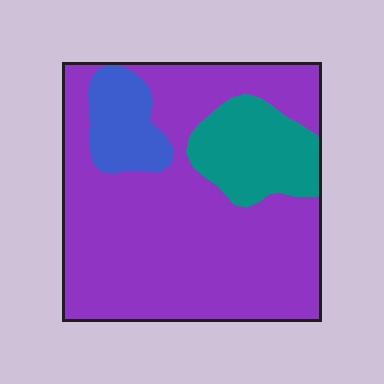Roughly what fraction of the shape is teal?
Teal covers 16% of the shape.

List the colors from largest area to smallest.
From largest to smallest: purple, teal, blue.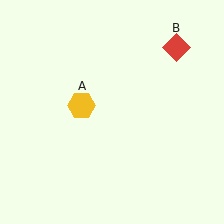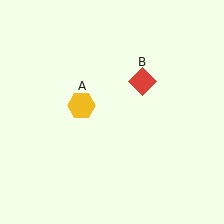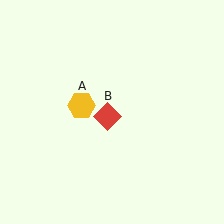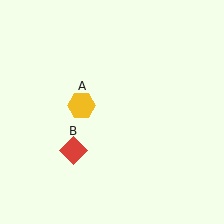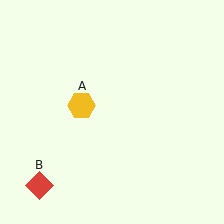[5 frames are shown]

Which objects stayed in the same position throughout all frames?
Yellow hexagon (object A) remained stationary.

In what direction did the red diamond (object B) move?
The red diamond (object B) moved down and to the left.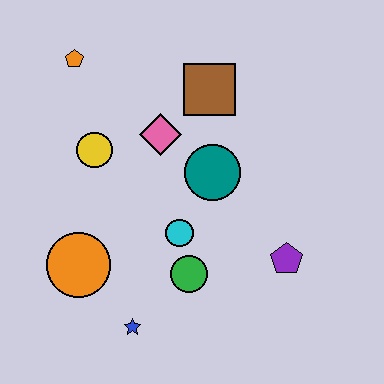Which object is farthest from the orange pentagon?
The purple pentagon is farthest from the orange pentagon.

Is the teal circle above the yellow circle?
No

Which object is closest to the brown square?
The pink diamond is closest to the brown square.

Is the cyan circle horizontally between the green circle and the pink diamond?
Yes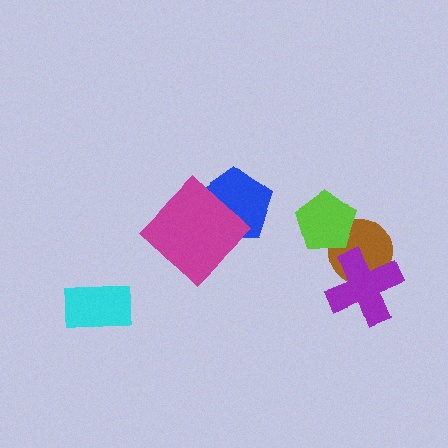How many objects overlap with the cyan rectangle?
0 objects overlap with the cyan rectangle.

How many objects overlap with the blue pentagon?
1 object overlaps with the blue pentagon.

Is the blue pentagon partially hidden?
Yes, it is partially covered by another shape.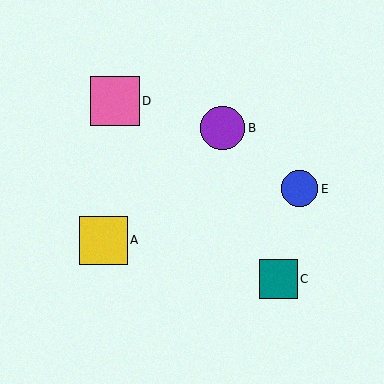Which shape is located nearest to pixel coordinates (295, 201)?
The blue circle (labeled E) at (300, 189) is nearest to that location.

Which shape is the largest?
The pink square (labeled D) is the largest.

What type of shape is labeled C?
Shape C is a teal square.